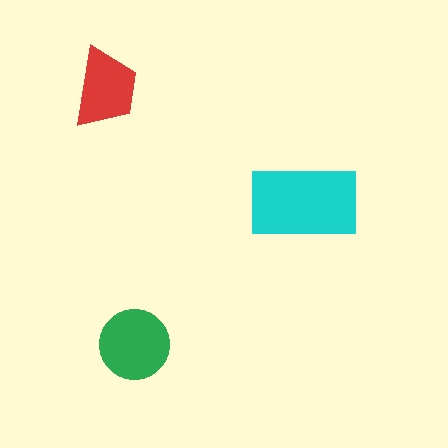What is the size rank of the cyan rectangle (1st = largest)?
1st.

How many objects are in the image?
There are 3 objects in the image.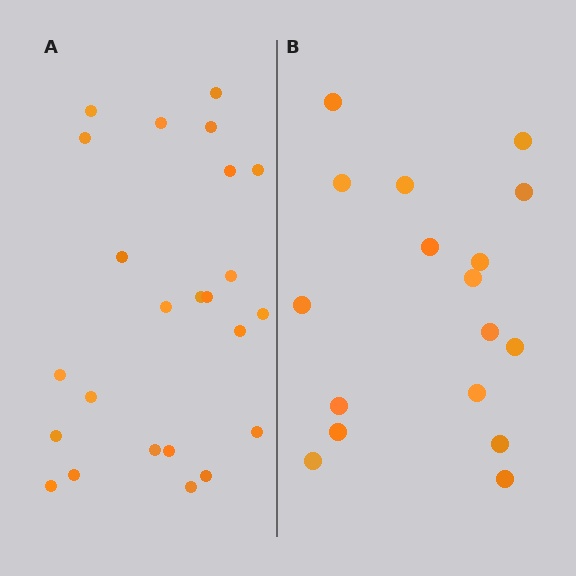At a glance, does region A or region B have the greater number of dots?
Region A (the left region) has more dots.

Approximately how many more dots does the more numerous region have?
Region A has roughly 8 or so more dots than region B.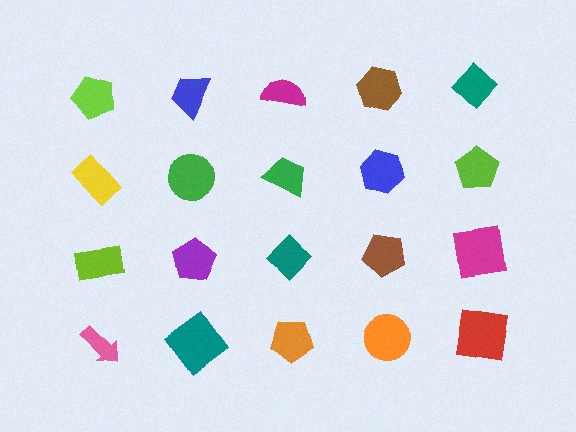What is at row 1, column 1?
A lime pentagon.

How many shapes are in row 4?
5 shapes.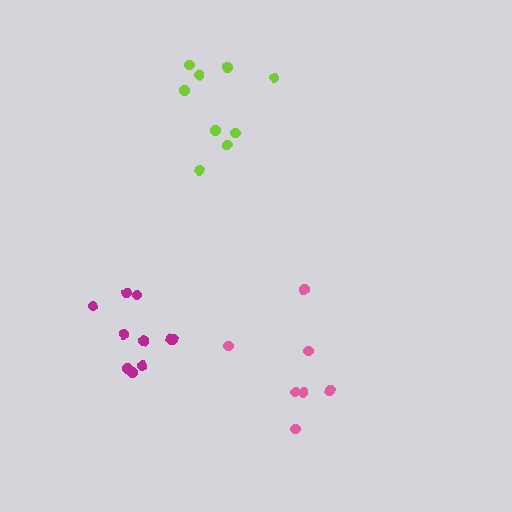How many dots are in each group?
Group 1: 10 dots, Group 2: 7 dots, Group 3: 9 dots (26 total).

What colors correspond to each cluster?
The clusters are colored: magenta, pink, lime.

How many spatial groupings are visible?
There are 3 spatial groupings.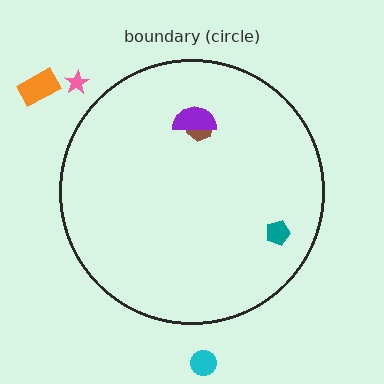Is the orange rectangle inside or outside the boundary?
Outside.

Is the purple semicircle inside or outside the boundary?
Inside.